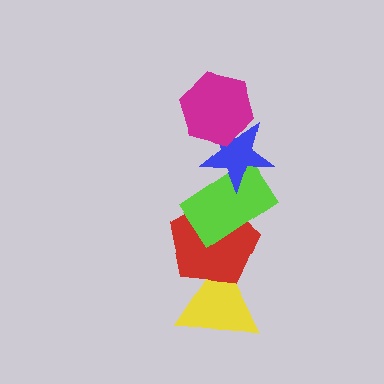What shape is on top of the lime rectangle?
The blue star is on top of the lime rectangle.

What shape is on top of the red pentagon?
The lime rectangle is on top of the red pentagon.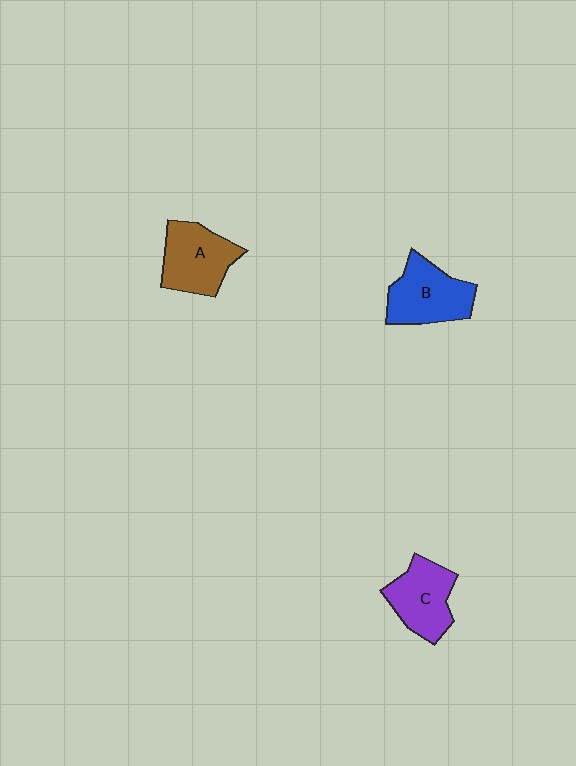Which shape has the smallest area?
Shape C (purple).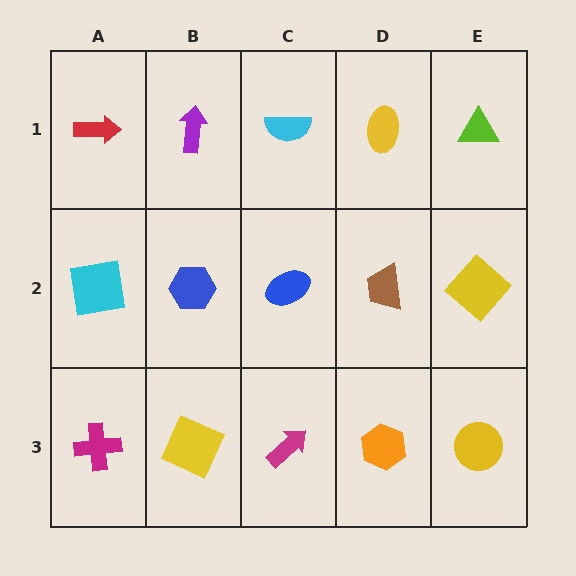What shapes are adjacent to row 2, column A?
A red arrow (row 1, column A), a magenta cross (row 3, column A), a blue hexagon (row 2, column B).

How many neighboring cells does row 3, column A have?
2.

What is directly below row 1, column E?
A yellow diamond.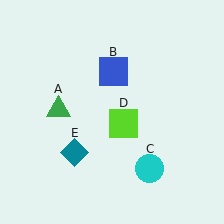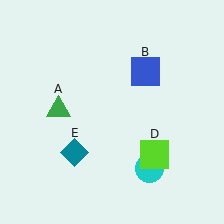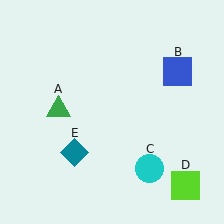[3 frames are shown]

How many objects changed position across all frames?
2 objects changed position: blue square (object B), lime square (object D).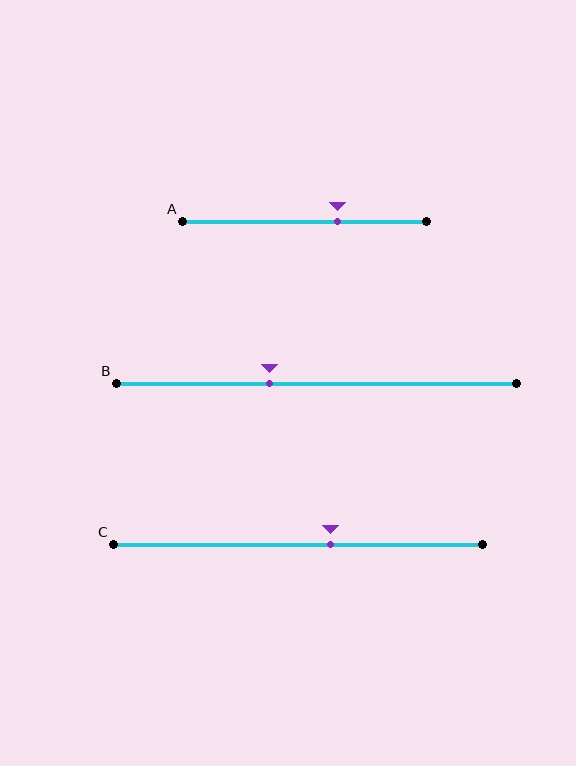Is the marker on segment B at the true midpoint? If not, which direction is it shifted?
No, the marker on segment B is shifted to the left by about 12% of the segment length.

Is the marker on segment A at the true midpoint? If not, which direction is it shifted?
No, the marker on segment A is shifted to the right by about 14% of the segment length.